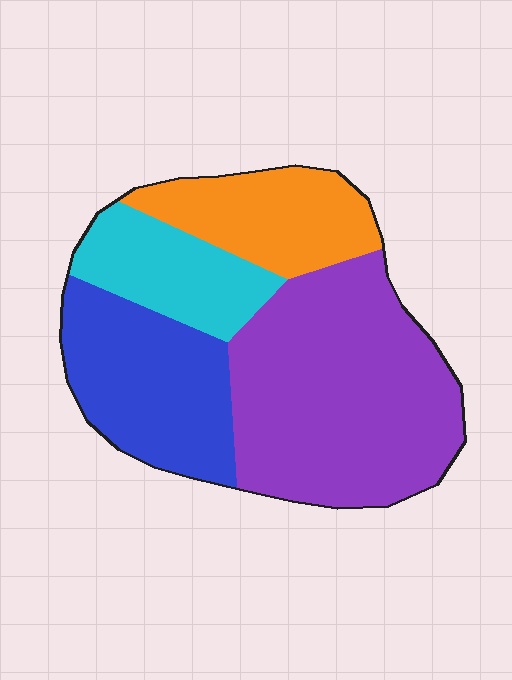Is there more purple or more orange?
Purple.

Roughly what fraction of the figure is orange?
Orange takes up about one sixth (1/6) of the figure.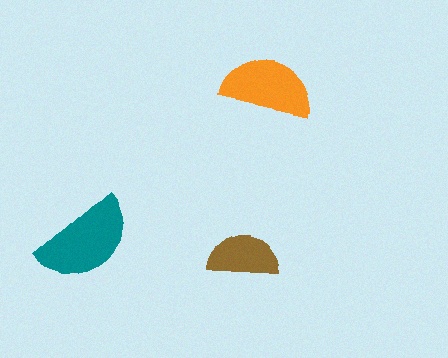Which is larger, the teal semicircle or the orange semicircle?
The teal one.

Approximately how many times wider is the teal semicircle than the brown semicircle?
About 1.5 times wider.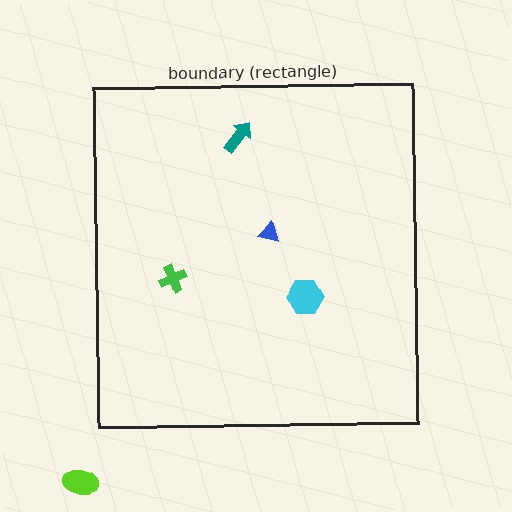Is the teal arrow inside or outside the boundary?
Inside.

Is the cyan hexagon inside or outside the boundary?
Inside.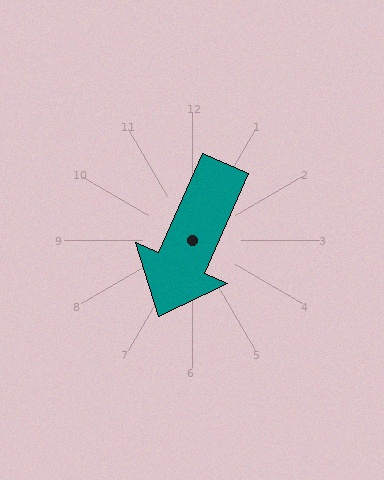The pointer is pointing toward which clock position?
Roughly 7 o'clock.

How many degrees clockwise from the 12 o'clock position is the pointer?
Approximately 204 degrees.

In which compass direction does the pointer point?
Southwest.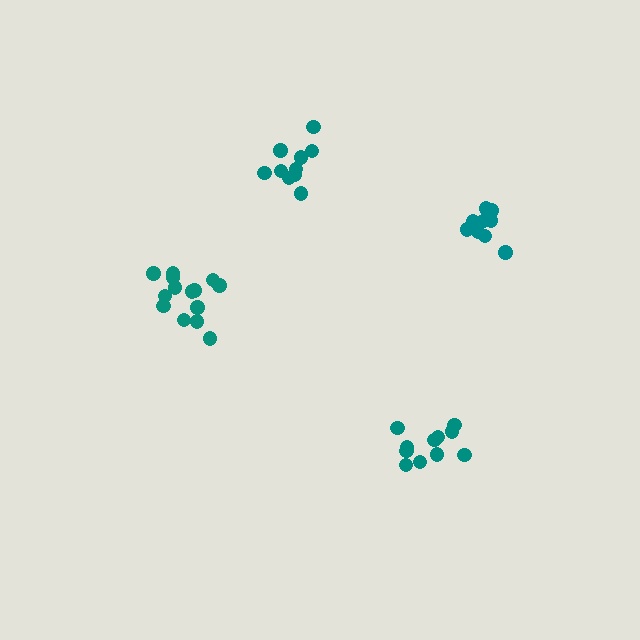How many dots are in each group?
Group 1: 11 dots, Group 2: 14 dots, Group 3: 10 dots, Group 4: 10 dots (45 total).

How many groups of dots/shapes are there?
There are 4 groups.